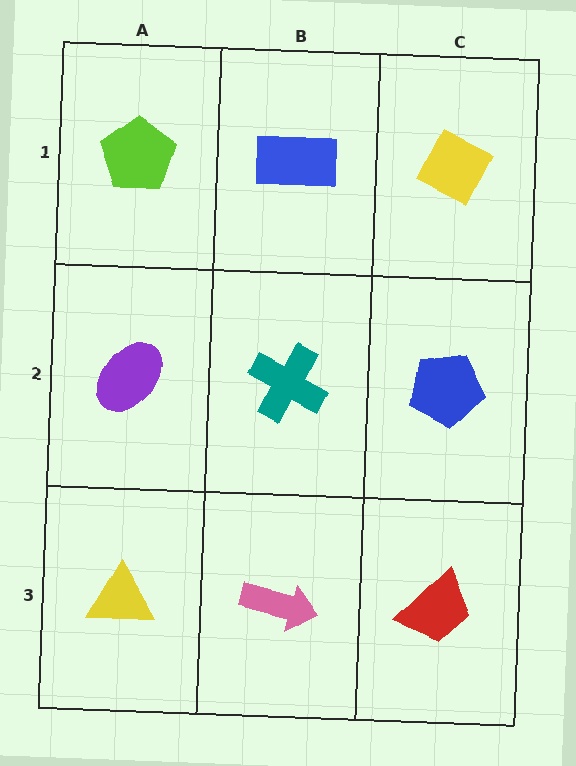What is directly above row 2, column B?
A blue rectangle.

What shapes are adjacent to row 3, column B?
A teal cross (row 2, column B), a yellow triangle (row 3, column A), a red trapezoid (row 3, column C).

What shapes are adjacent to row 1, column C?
A blue pentagon (row 2, column C), a blue rectangle (row 1, column B).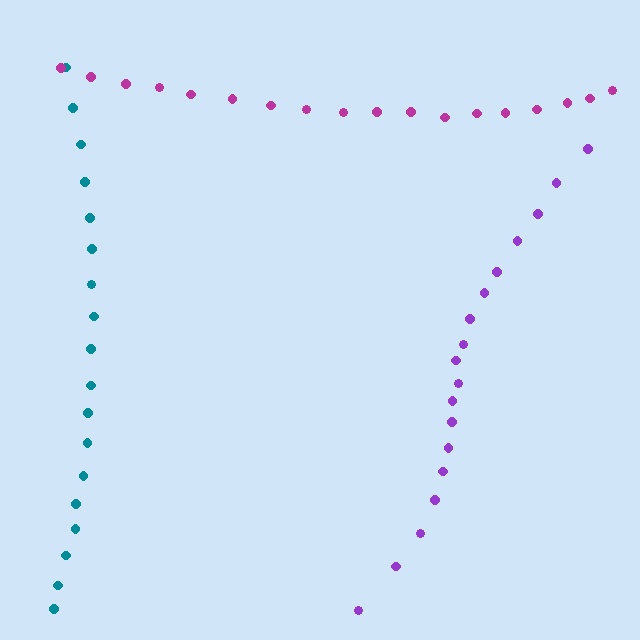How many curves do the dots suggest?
There are 3 distinct paths.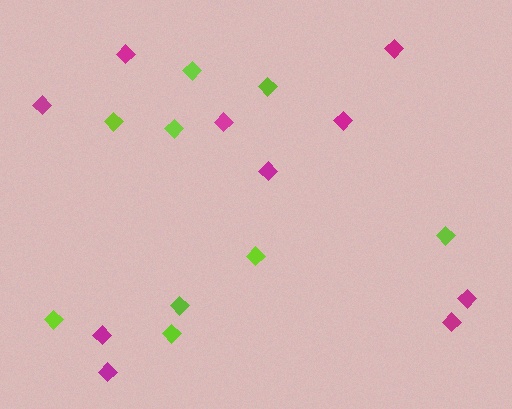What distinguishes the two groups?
There are 2 groups: one group of magenta diamonds (10) and one group of lime diamonds (9).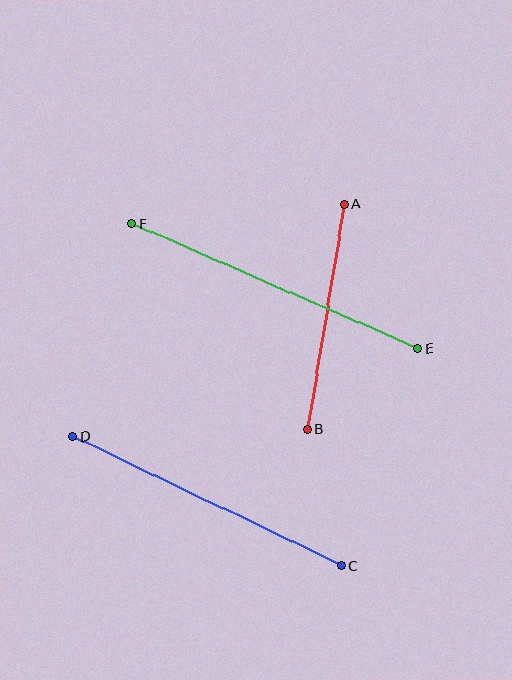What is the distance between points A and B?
The distance is approximately 229 pixels.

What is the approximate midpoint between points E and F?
The midpoint is at approximately (275, 286) pixels.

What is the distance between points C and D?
The distance is approximately 298 pixels.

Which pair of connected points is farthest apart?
Points E and F are farthest apart.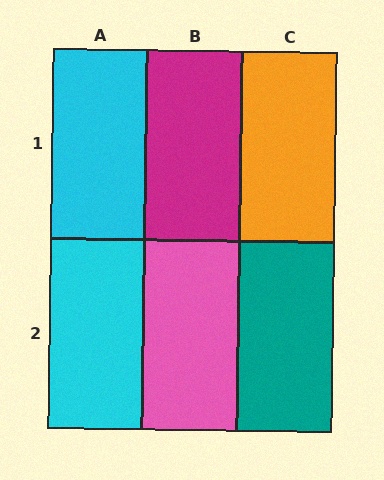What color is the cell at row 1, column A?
Cyan.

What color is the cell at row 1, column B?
Magenta.